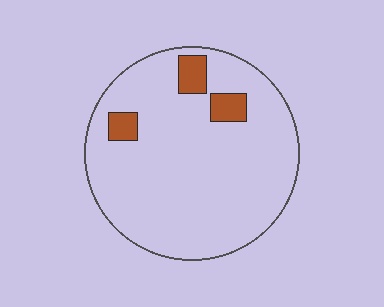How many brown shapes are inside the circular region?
3.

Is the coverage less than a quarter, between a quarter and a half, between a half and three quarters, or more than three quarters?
Less than a quarter.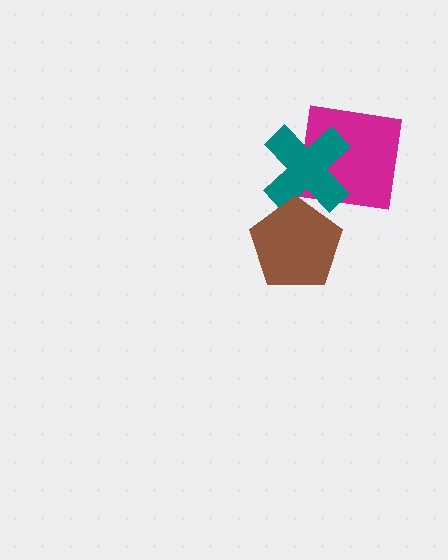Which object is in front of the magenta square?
The teal cross is in front of the magenta square.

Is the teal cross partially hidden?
Yes, it is partially covered by another shape.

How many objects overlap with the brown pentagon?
1 object overlaps with the brown pentagon.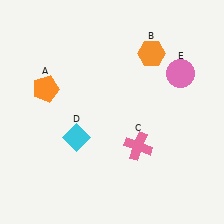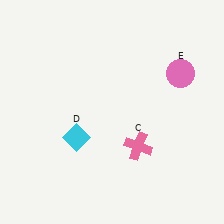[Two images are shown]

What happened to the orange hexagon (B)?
The orange hexagon (B) was removed in Image 2. It was in the top-right area of Image 1.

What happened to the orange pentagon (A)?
The orange pentagon (A) was removed in Image 2. It was in the top-left area of Image 1.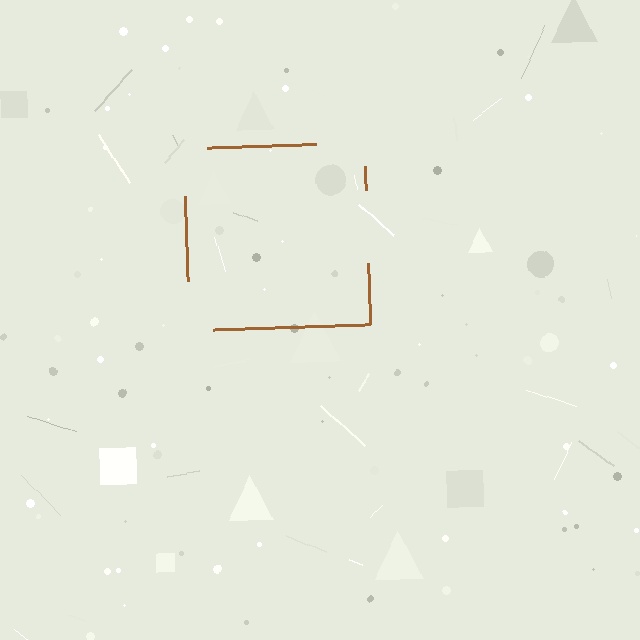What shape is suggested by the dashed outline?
The dashed outline suggests a square.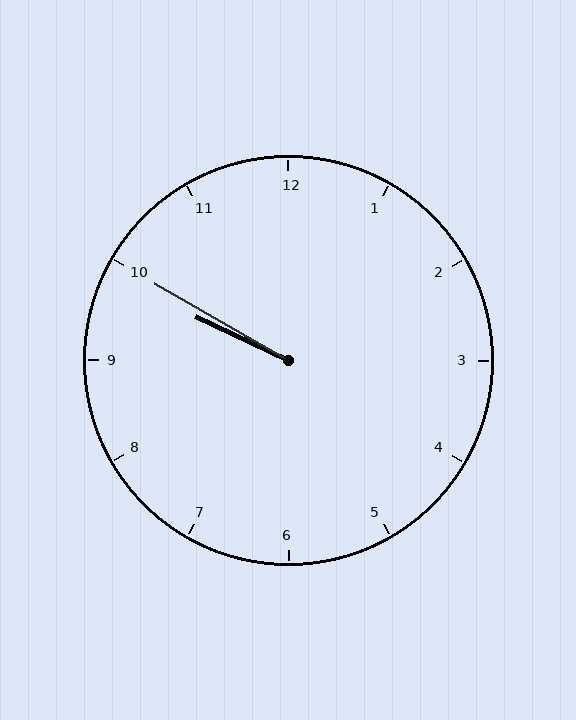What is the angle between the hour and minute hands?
Approximately 5 degrees.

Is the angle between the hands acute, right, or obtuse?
It is acute.